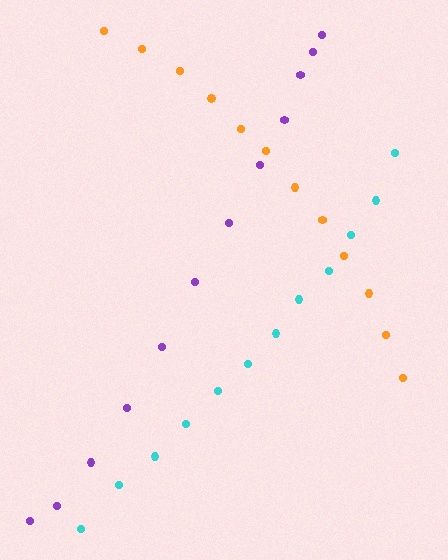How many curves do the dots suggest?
There are 3 distinct paths.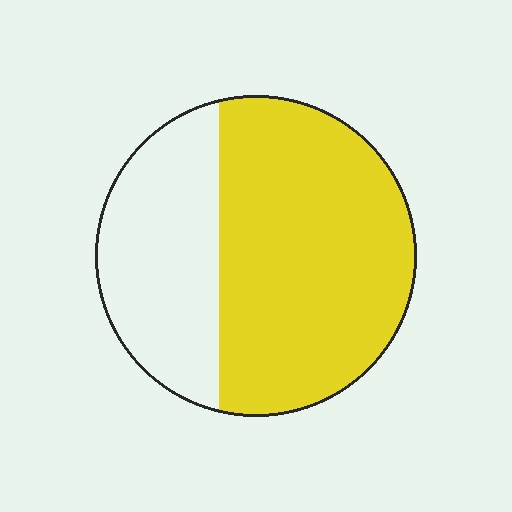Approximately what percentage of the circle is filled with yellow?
Approximately 65%.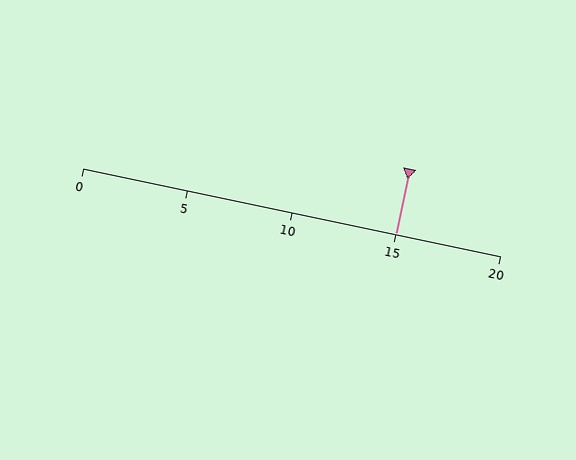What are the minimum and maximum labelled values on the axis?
The axis runs from 0 to 20.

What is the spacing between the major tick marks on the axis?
The major ticks are spaced 5 apart.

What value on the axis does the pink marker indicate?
The marker indicates approximately 15.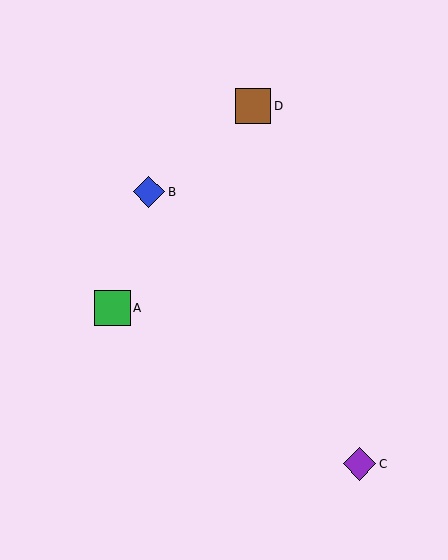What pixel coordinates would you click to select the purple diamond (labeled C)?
Click at (359, 464) to select the purple diamond C.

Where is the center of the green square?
The center of the green square is at (113, 308).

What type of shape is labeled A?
Shape A is a green square.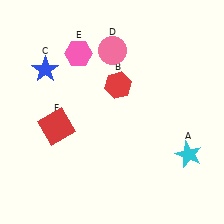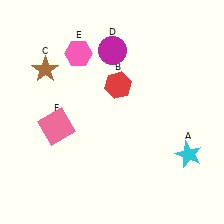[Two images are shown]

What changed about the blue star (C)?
In Image 1, C is blue. In Image 2, it changed to brown.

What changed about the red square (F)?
In Image 1, F is red. In Image 2, it changed to pink.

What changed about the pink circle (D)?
In Image 1, D is pink. In Image 2, it changed to magenta.